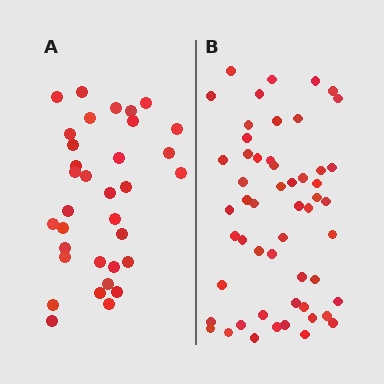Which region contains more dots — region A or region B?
Region B (the right region) has more dots.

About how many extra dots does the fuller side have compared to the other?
Region B has approximately 20 more dots than region A.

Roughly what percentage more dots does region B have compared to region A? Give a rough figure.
About 60% more.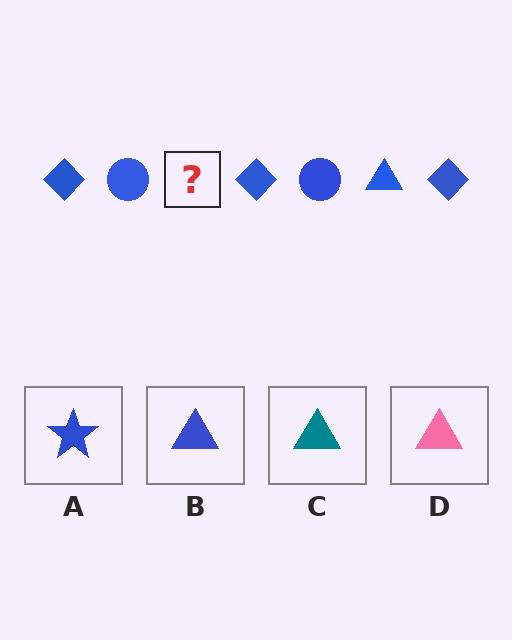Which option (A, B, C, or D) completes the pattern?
B.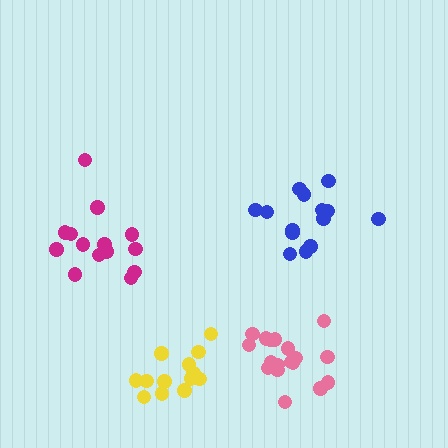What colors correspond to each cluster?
The clusters are colored: pink, blue, magenta, yellow.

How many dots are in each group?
Group 1: 18 dots, Group 2: 14 dots, Group 3: 14 dots, Group 4: 14 dots (60 total).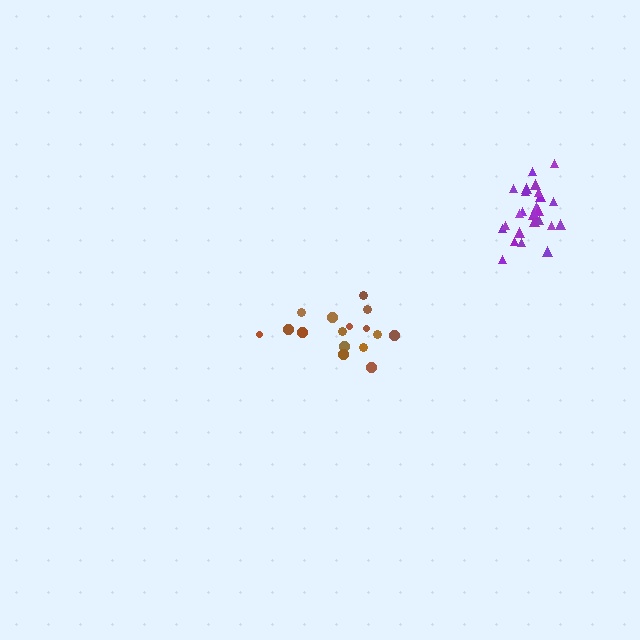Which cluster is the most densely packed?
Purple.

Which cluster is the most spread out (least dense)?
Brown.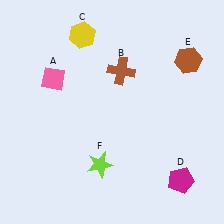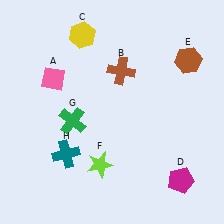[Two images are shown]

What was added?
A green cross (G), a teal cross (H) were added in Image 2.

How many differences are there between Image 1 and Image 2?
There are 2 differences between the two images.